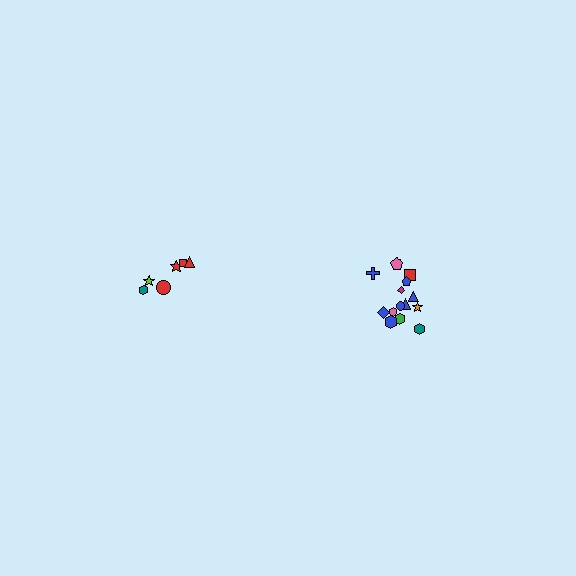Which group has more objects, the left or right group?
The right group.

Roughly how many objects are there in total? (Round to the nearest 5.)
Roughly 20 objects in total.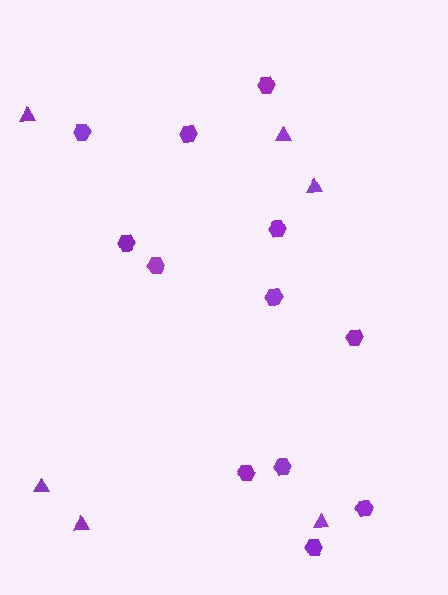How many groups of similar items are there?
There are 2 groups: one group of hexagons (12) and one group of triangles (6).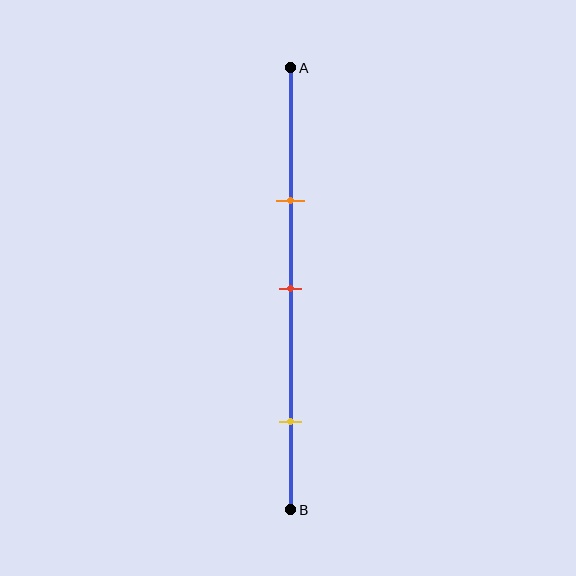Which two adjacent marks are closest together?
The orange and red marks are the closest adjacent pair.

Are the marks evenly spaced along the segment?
No, the marks are not evenly spaced.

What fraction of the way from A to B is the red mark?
The red mark is approximately 50% (0.5) of the way from A to B.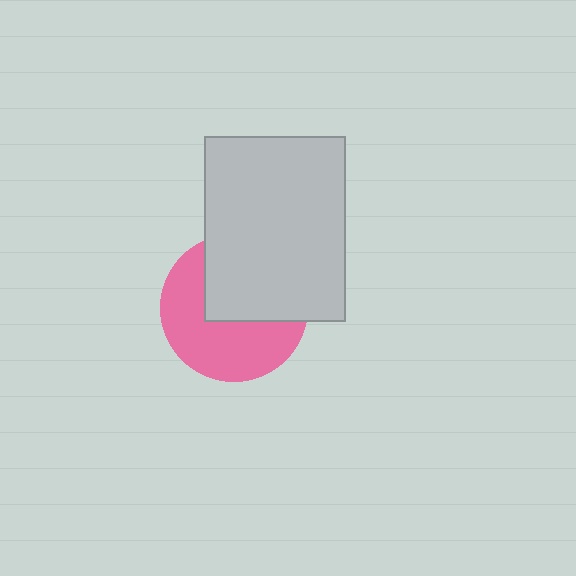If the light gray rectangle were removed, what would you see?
You would see the complete pink circle.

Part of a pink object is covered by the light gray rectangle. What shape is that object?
It is a circle.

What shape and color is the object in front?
The object in front is a light gray rectangle.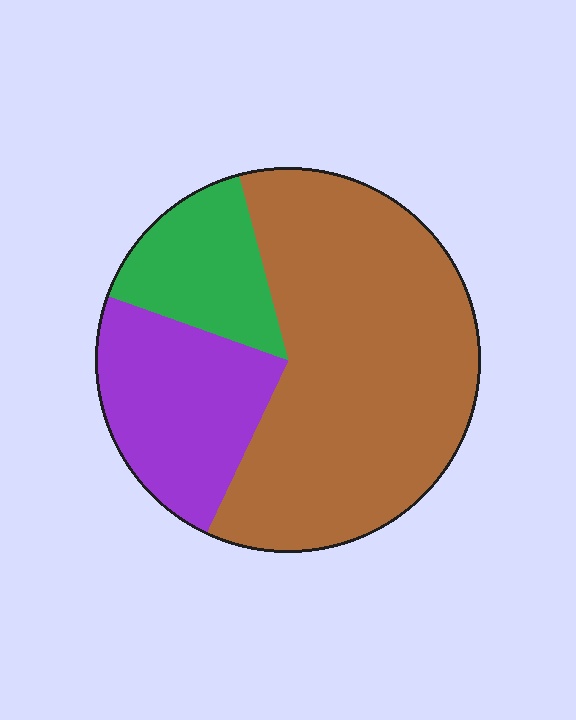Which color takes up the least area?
Green, at roughly 15%.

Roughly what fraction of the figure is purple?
Purple covers about 25% of the figure.